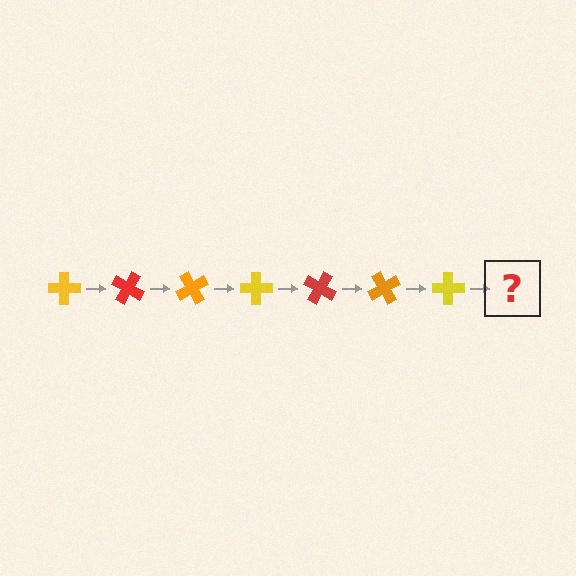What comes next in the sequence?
The next element should be a red cross, rotated 210 degrees from the start.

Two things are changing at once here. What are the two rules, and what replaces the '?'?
The two rules are that it rotates 30 degrees each step and the color cycles through yellow, red, and orange. The '?' should be a red cross, rotated 210 degrees from the start.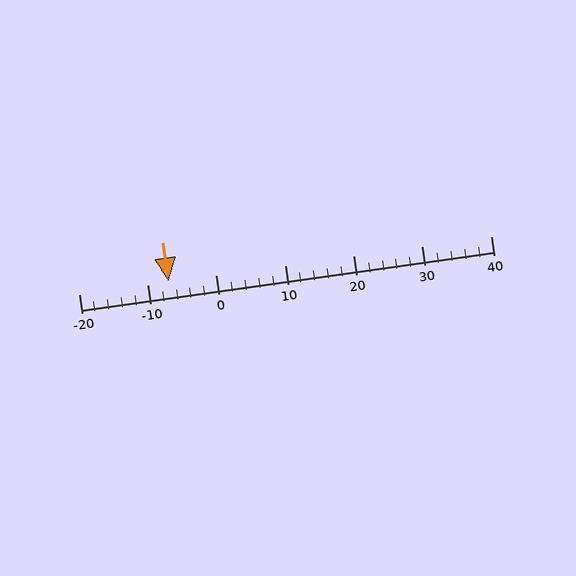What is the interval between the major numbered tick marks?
The major tick marks are spaced 10 units apart.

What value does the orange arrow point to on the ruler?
The orange arrow points to approximately -7.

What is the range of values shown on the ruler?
The ruler shows values from -20 to 40.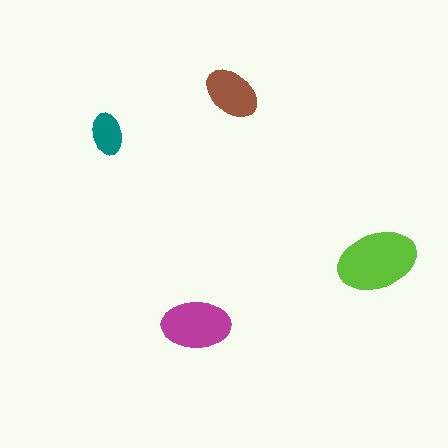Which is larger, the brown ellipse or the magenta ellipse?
The magenta one.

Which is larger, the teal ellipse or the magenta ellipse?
The magenta one.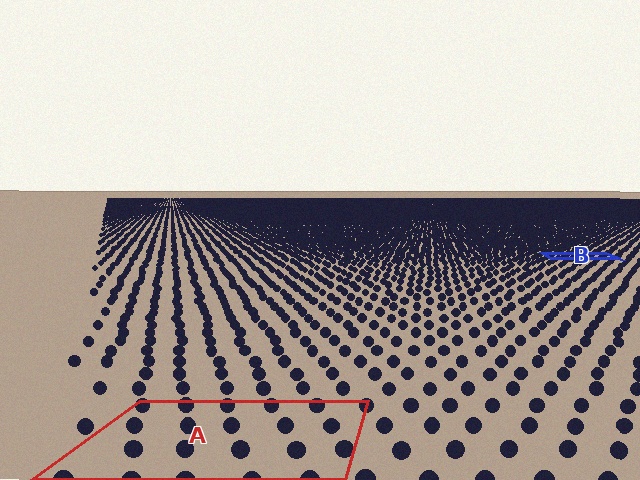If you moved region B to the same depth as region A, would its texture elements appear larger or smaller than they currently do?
They would appear larger. At a closer depth, the same texture elements are projected at a bigger on-screen size.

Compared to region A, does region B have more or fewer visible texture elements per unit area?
Region B has more texture elements per unit area — they are packed more densely because it is farther away.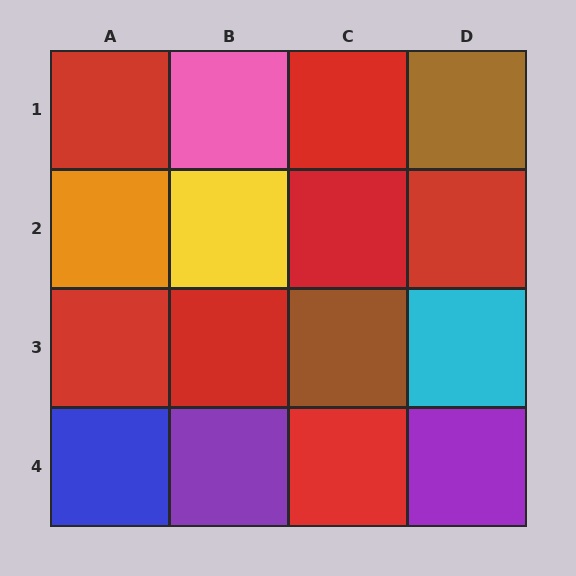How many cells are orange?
1 cell is orange.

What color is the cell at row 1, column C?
Red.